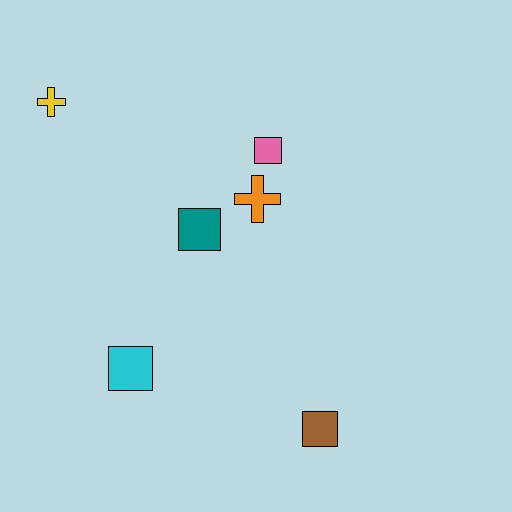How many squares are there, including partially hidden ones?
There are 4 squares.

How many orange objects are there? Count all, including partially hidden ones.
There is 1 orange object.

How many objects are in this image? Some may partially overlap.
There are 6 objects.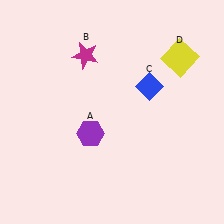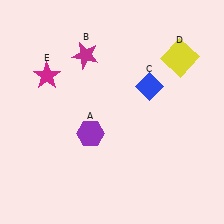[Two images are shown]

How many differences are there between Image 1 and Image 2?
There is 1 difference between the two images.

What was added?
A magenta star (E) was added in Image 2.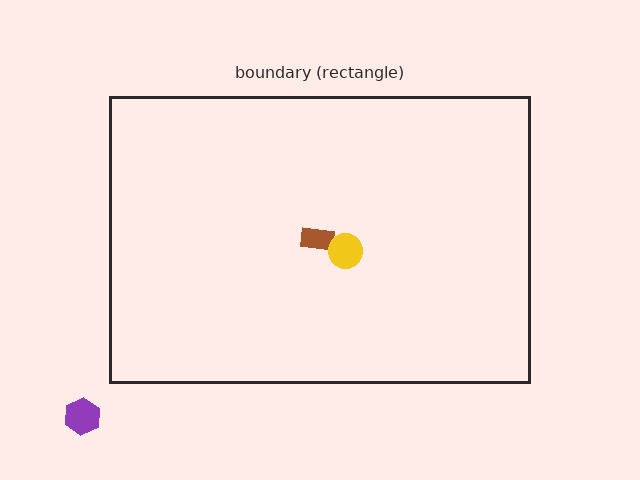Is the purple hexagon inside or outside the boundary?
Outside.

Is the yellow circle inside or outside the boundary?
Inside.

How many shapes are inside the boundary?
2 inside, 1 outside.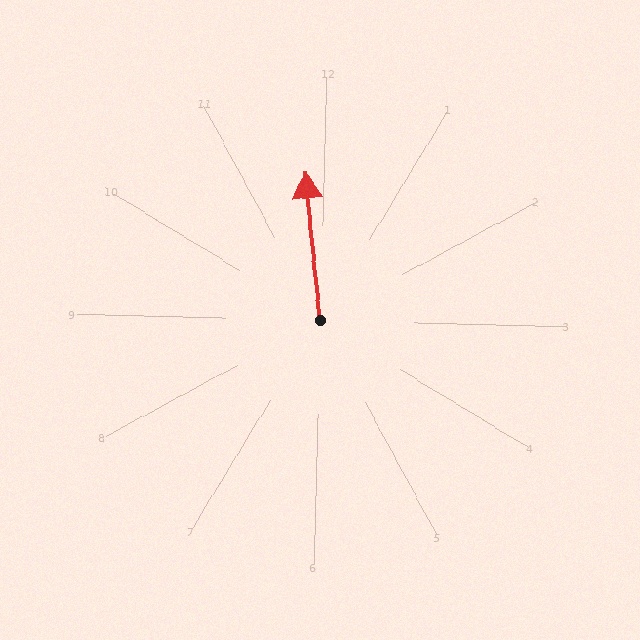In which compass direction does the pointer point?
North.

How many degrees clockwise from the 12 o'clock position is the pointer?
Approximately 353 degrees.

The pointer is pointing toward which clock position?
Roughly 12 o'clock.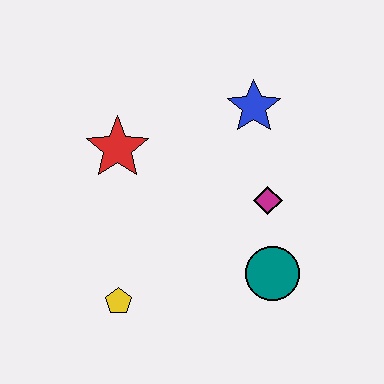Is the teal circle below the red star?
Yes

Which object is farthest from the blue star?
The yellow pentagon is farthest from the blue star.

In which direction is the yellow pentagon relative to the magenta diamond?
The yellow pentagon is to the left of the magenta diamond.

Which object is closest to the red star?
The blue star is closest to the red star.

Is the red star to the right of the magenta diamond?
No